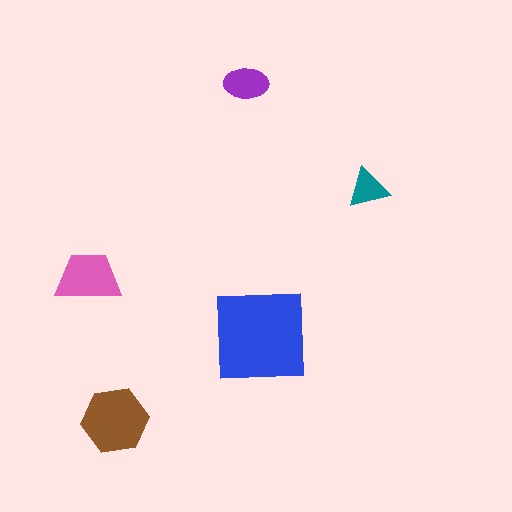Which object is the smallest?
The teal triangle.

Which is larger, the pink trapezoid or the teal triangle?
The pink trapezoid.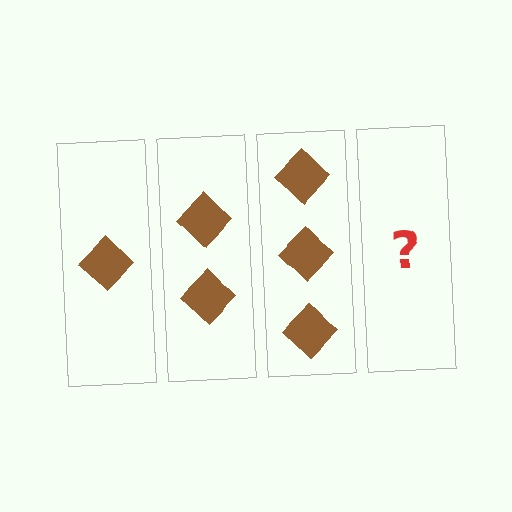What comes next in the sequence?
The next element should be 4 diamonds.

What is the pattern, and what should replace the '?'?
The pattern is that each step adds one more diamond. The '?' should be 4 diamonds.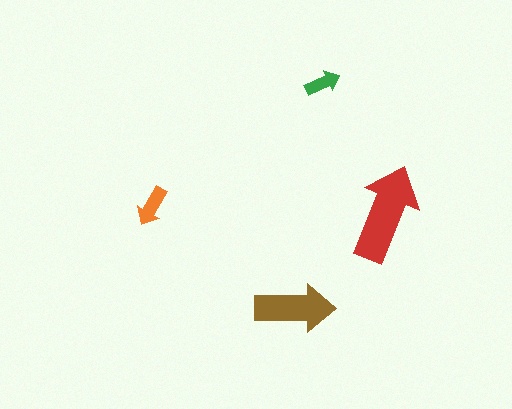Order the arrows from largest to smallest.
the red one, the brown one, the orange one, the green one.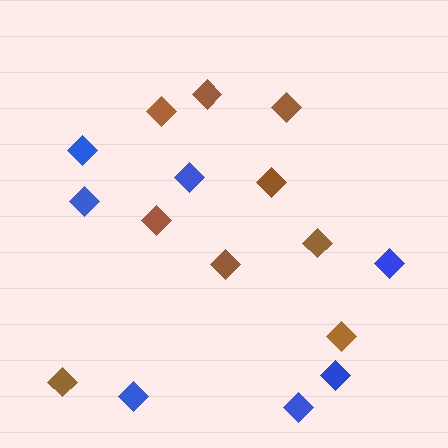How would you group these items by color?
There are 2 groups: one group of brown diamonds (9) and one group of blue diamonds (7).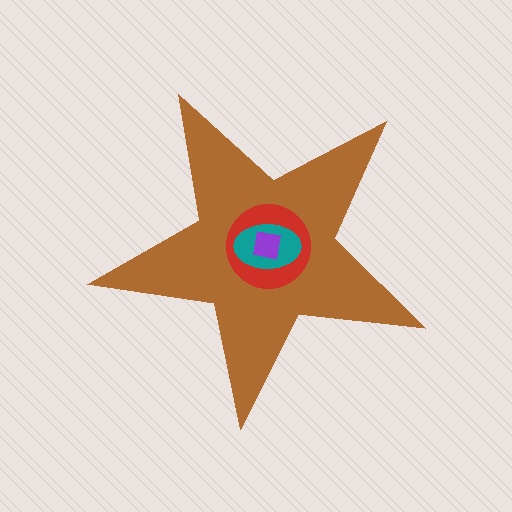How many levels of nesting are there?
4.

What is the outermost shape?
The brown star.